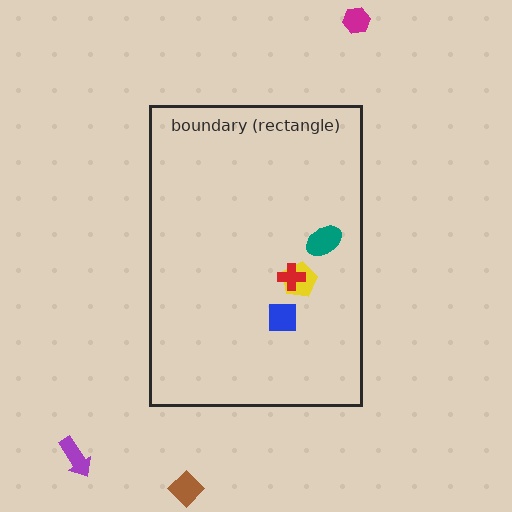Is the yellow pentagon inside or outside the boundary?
Inside.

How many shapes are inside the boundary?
4 inside, 3 outside.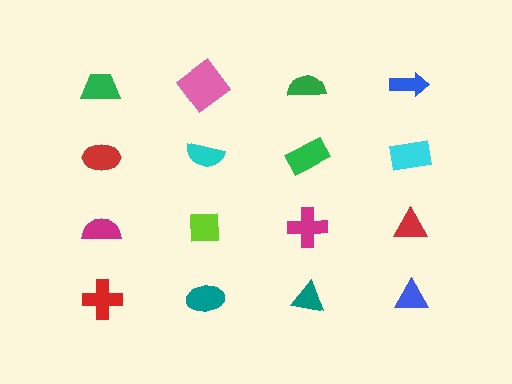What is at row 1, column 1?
A green trapezoid.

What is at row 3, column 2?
A lime square.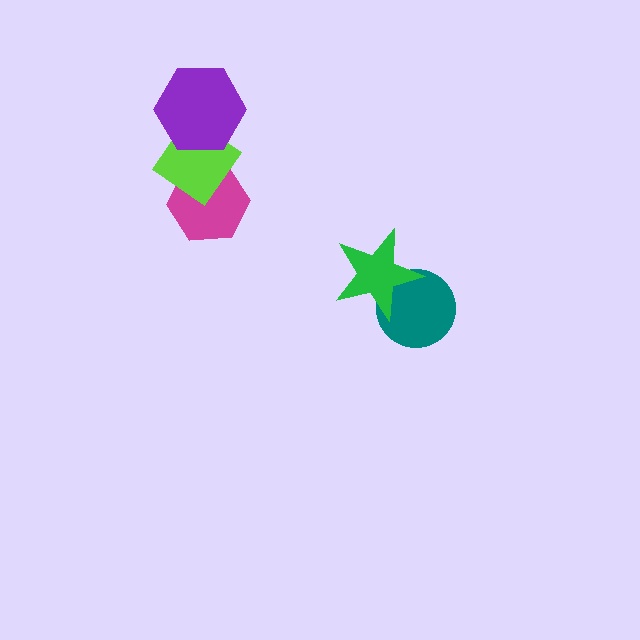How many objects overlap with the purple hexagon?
1 object overlaps with the purple hexagon.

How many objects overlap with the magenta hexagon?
1 object overlaps with the magenta hexagon.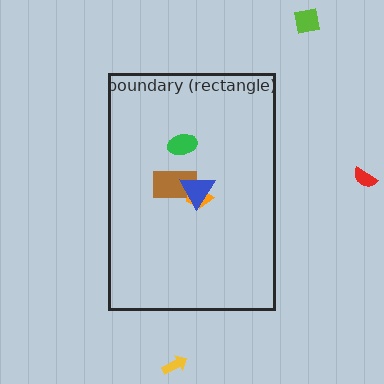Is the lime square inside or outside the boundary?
Outside.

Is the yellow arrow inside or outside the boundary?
Outside.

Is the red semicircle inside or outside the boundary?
Outside.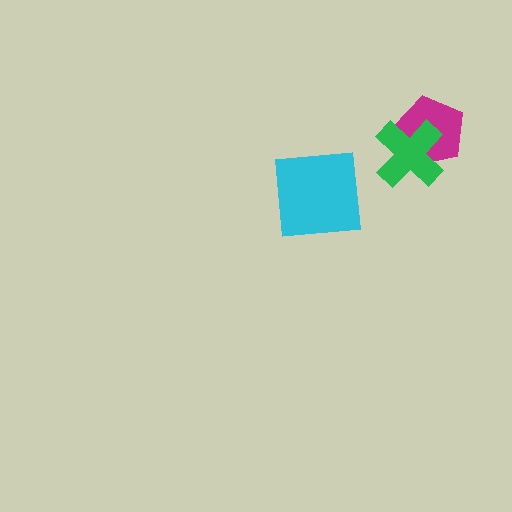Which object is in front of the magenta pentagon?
The green cross is in front of the magenta pentagon.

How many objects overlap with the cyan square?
0 objects overlap with the cyan square.